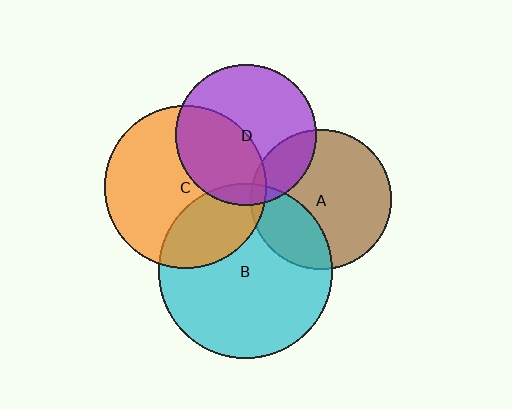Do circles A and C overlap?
Yes.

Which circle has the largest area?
Circle B (cyan).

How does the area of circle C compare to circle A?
Approximately 1.3 times.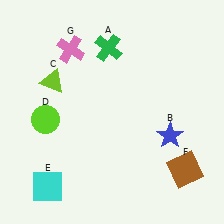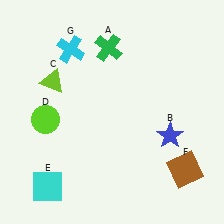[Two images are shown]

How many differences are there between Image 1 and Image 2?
There is 1 difference between the two images.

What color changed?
The cross (G) changed from pink in Image 1 to cyan in Image 2.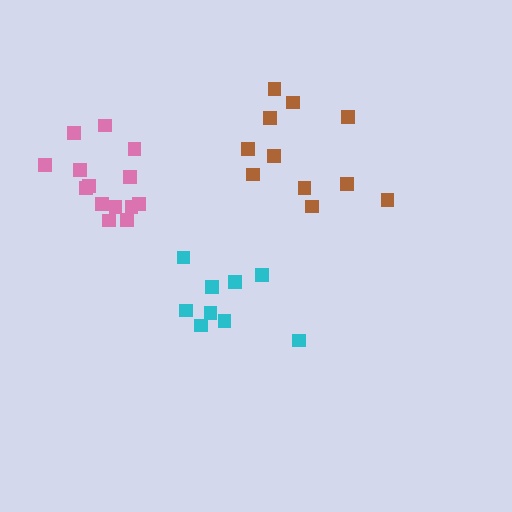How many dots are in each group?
Group 1: 11 dots, Group 2: 9 dots, Group 3: 14 dots (34 total).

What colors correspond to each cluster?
The clusters are colored: brown, cyan, pink.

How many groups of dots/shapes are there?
There are 3 groups.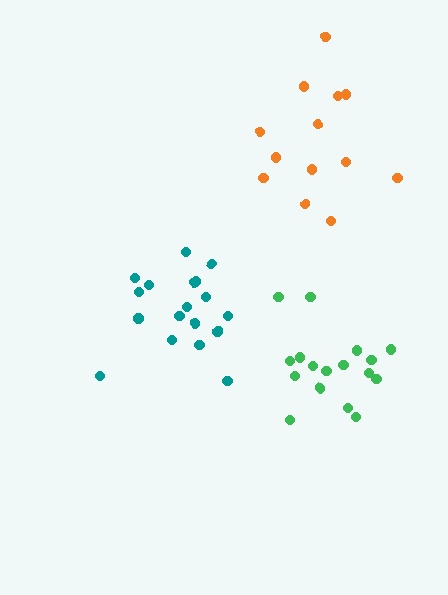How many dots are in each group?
Group 1: 17 dots, Group 2: 18 dots, Group 3: 13 dots (48 total).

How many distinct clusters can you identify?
There are 3 distinct clusters.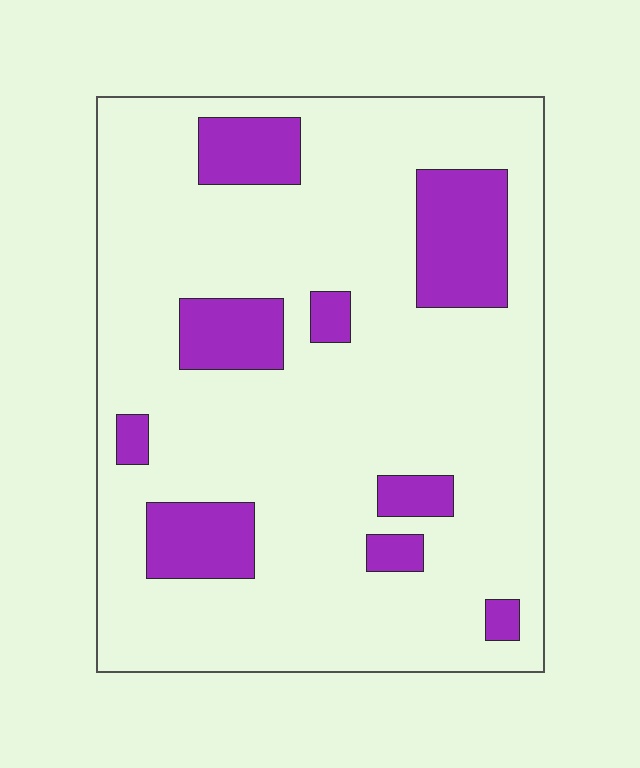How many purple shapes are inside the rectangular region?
9.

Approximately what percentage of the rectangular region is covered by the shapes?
Approximately 20%.